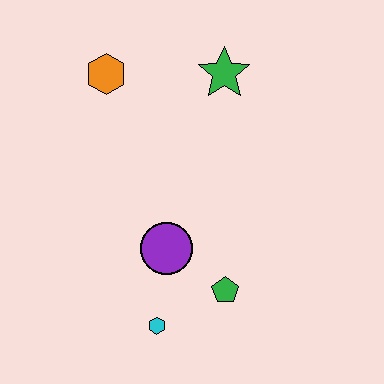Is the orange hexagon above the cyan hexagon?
Yes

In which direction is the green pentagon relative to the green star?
The green pentagon is below the green star.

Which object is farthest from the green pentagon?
The orange hexagon is farthest from the green pentagon.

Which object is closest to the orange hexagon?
The green star is closest to the orange hexagon.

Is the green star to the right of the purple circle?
Yes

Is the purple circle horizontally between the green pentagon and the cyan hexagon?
Yes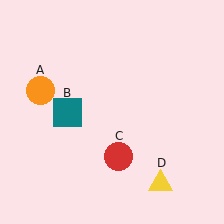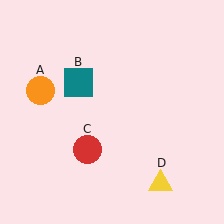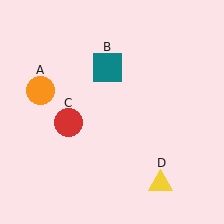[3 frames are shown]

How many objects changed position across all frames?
2 objects changed position: teal square (object B), red circle (object C).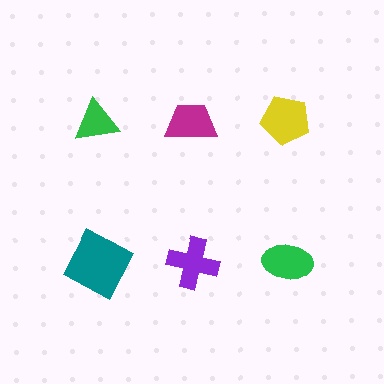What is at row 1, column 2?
A magenta trapezoid.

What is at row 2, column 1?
A teal square.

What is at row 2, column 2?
A purple cross.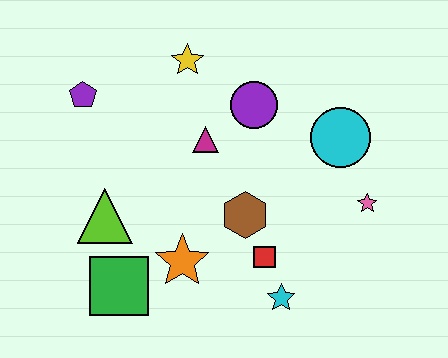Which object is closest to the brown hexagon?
The red square is closest to the brown hexagon.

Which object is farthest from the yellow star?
The cyan star is farthest from the yellow star.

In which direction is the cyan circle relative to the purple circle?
The cyan circle is to the right of the purple circle.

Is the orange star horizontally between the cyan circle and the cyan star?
No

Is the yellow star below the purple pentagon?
No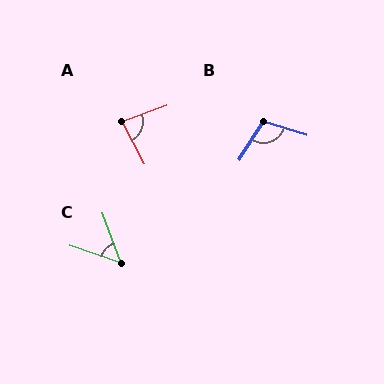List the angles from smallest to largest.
C (51°), A (82°), B (105°).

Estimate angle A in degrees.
Approximately 82 degrees.